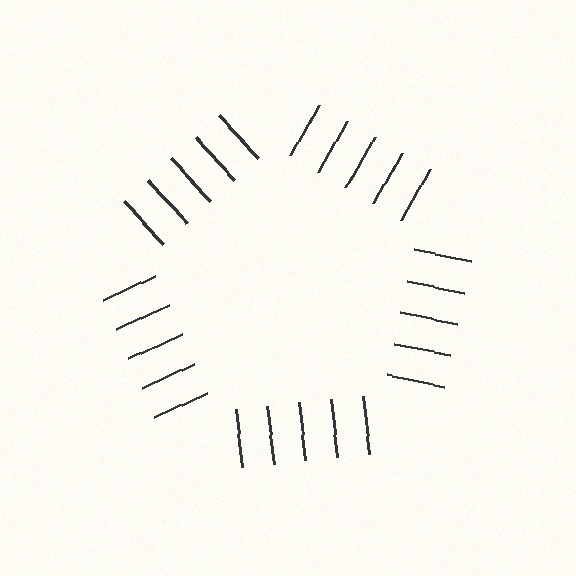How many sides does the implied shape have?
5 sides — the line-ends trace a pentagon.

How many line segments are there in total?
25 — 5 along each of the 5 edges.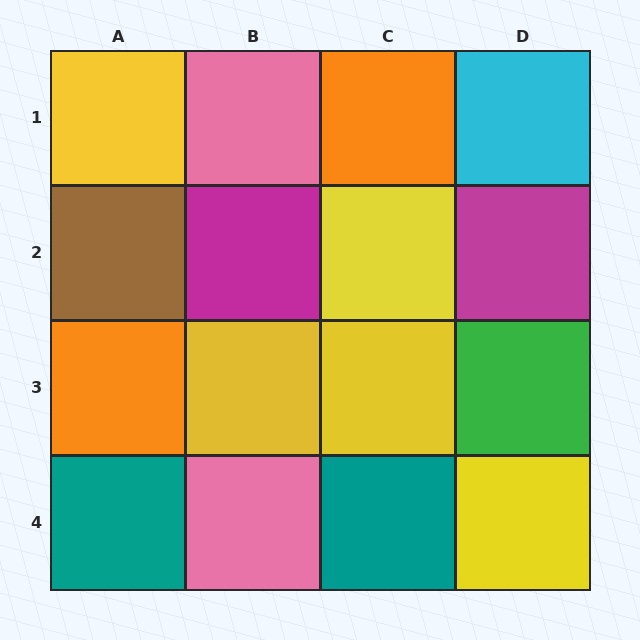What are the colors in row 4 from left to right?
Teal, pink, teal, yellow.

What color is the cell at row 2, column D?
Magenta.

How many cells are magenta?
2 cells are magenta.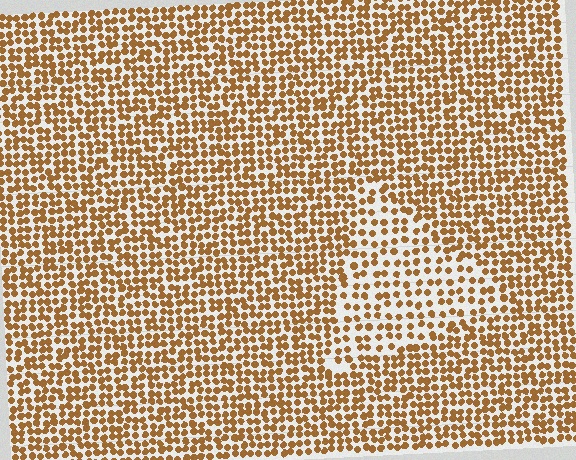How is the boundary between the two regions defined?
The boundary is defined by a change in element density (approximately 1.7x ratio). All elements are the same color, size, and shape.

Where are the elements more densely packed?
The elements are more densely packed outside the triangle boundary.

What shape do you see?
I see a triangle.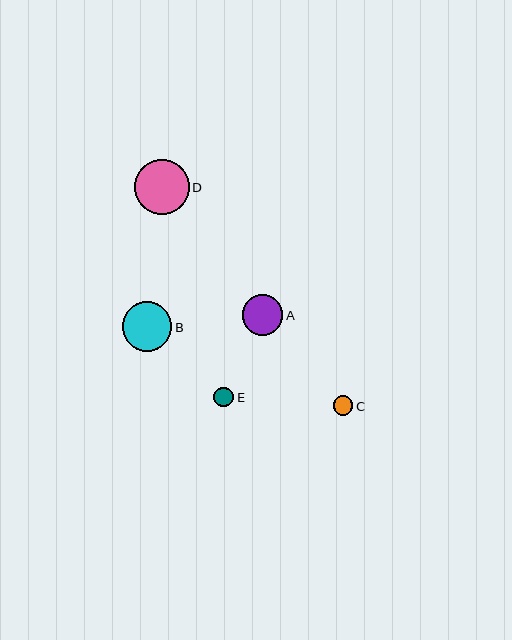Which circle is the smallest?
Circle C is the smallest with a size of approximately 20 pixels.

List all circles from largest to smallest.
From largest to smallest: D, B, A, E, C.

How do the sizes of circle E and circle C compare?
Circle E and circle C are approximately the same size.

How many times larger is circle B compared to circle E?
Circle B is approximately 2.5 times the size of circle E.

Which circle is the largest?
Circle D is the largest with a size of approximately 55 pixels.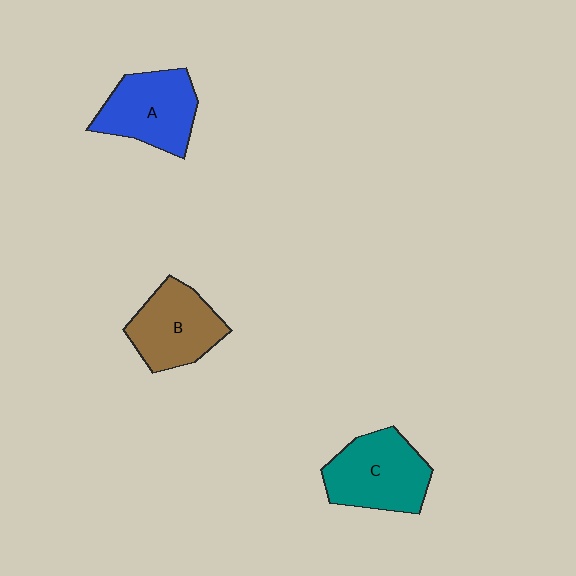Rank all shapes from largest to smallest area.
From largest to smallest: C (teal), A (blue), B (brown).